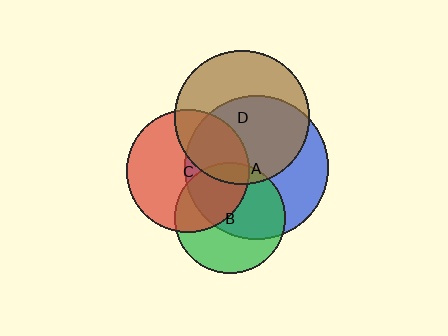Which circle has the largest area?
Circle A (blue).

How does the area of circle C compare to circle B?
Approximately 1.2 times.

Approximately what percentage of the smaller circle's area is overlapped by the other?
Approximately 60%.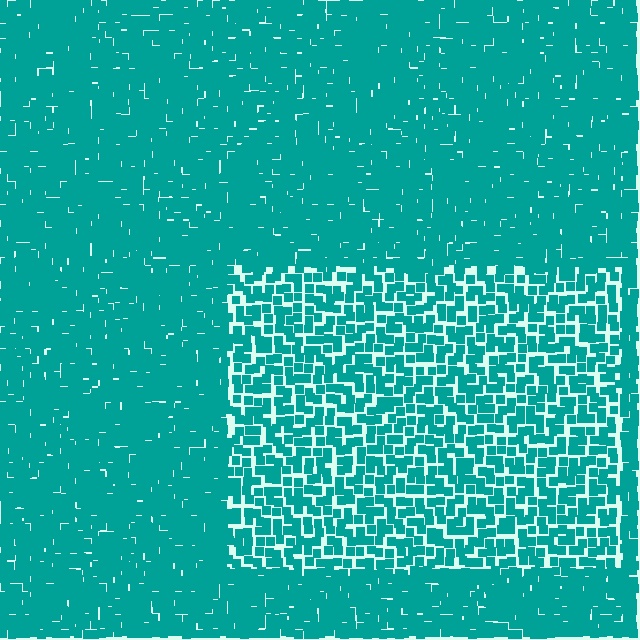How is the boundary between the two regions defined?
The boundary is defined by a change in element density (approximately 1.8x ratio). All elements are the same color, size, and shape.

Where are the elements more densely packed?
The elements are more densely packed outside the rectangle boundary.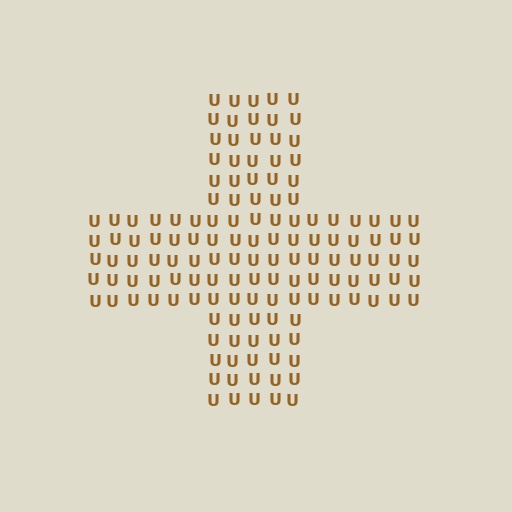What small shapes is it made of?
It is made of small letter U's.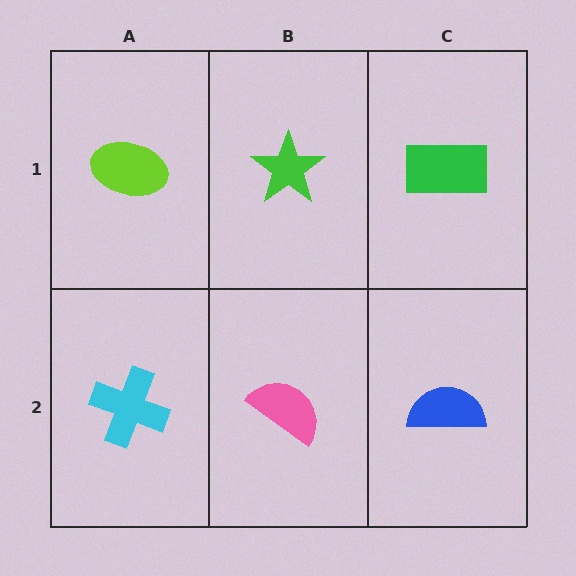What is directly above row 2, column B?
A green star.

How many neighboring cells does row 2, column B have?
3.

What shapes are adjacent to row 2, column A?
A lime ellipse (row 1, column A), a pink semicircle (row 2, column B).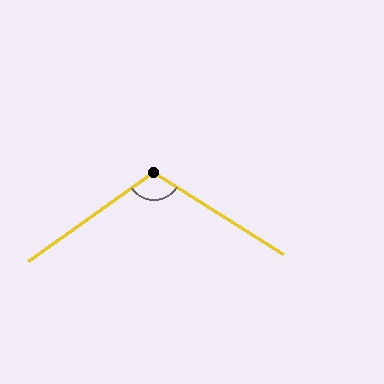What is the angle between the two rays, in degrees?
Approximately 113 degrees.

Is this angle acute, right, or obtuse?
It is obtuse.